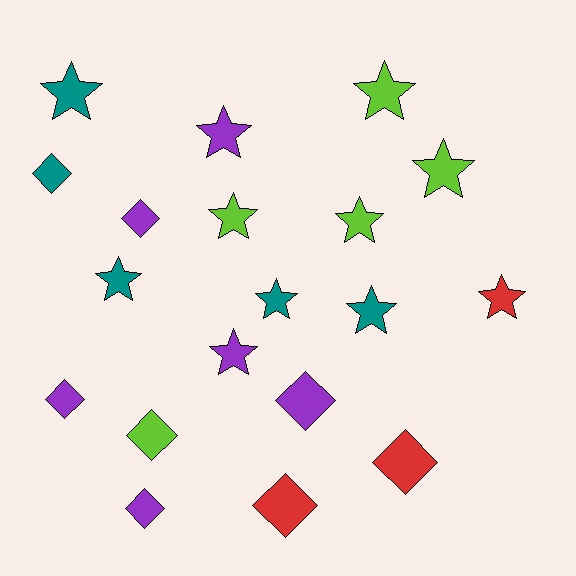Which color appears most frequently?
Purple, with 6 objects.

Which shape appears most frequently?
Star, with 11 objects.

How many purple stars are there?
There are 2 purple stars.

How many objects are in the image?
There are 19 objects.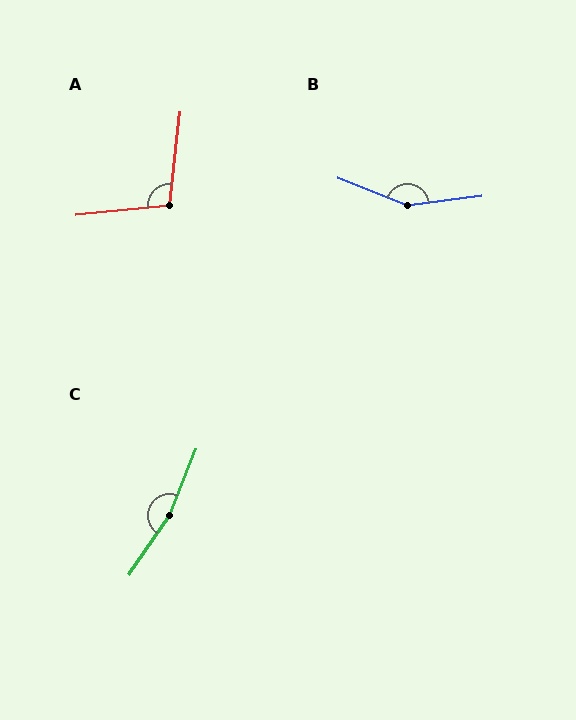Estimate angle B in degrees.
Approximately 152 degrees.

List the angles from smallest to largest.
A (102°), B (152°), C (167°).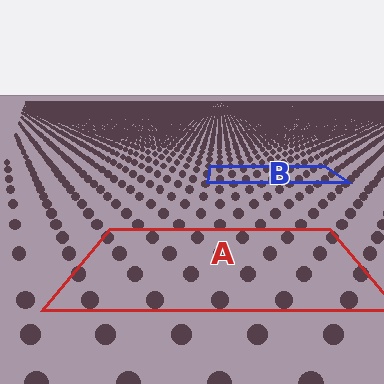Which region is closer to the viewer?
Region A is closer. The texture elements there are larger and more spread out.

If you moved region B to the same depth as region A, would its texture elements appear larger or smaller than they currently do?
They would appear larger. At a closer depth, the same texture elements are projected at a bigger on-screen size.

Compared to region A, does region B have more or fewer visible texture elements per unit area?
Region B has more texture elements per unit area — they are packed more densely because it is farther away.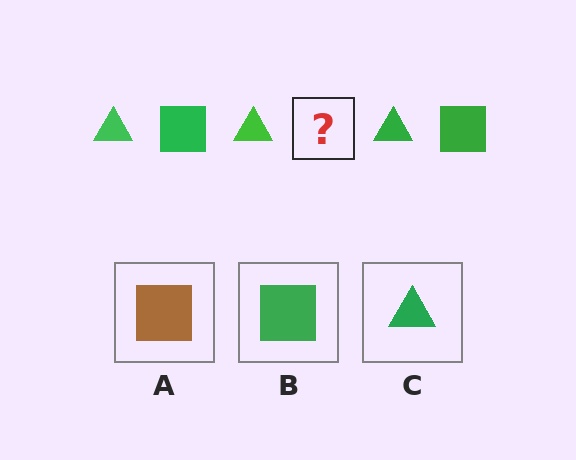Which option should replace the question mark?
Option B.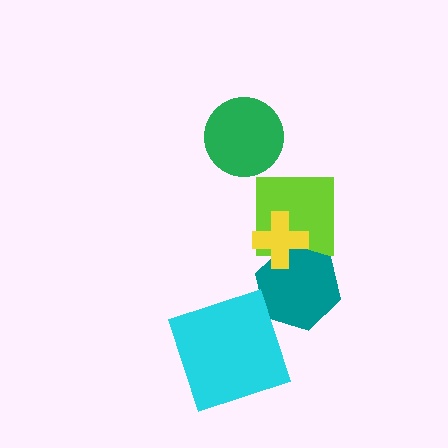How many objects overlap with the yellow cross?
2 objects overlap with the yellow cross.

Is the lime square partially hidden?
Yes, it is partially covered by another shape.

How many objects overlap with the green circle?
0 objects overlap with the green circle.